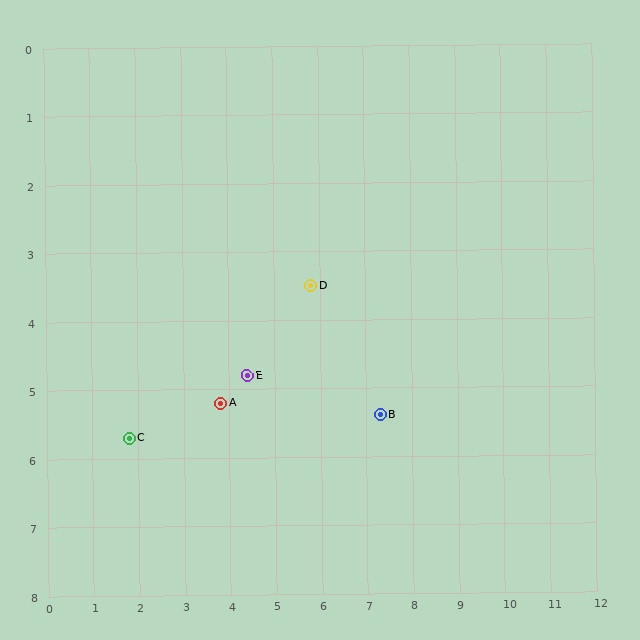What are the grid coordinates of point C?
Point C is at approximately (1.8, 5.7).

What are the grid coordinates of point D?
Point D is at approximately (5.8, 3.5).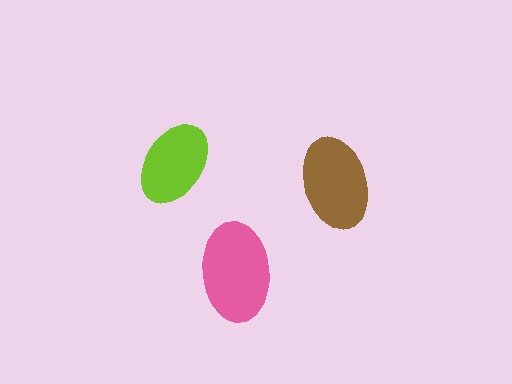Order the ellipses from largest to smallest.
the pink one, the brown one, the lime one.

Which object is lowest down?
The pink ellipse is bottommost.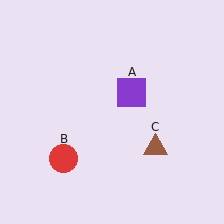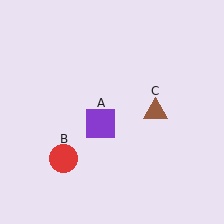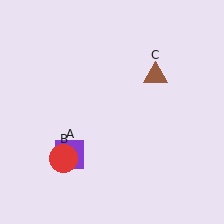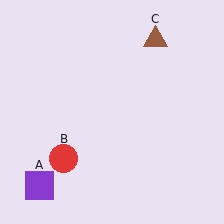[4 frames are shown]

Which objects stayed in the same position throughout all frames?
Red circle (object B) remained stationary.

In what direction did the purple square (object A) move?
The purple square (object A) moved down and to the left.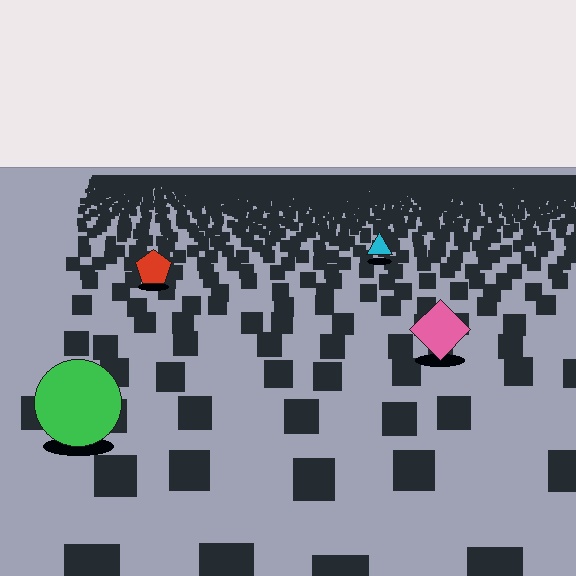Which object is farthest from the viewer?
The cyan triangle is farthest from the viewer. It appears smaller and the ground texture around it is denser.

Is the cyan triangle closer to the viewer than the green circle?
No. The green circle is closer — you can tell from the texture gradient: the ground texture is coarser near it.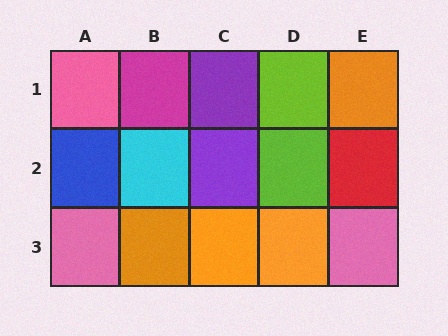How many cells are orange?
4 cells are orange.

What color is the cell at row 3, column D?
Orange.